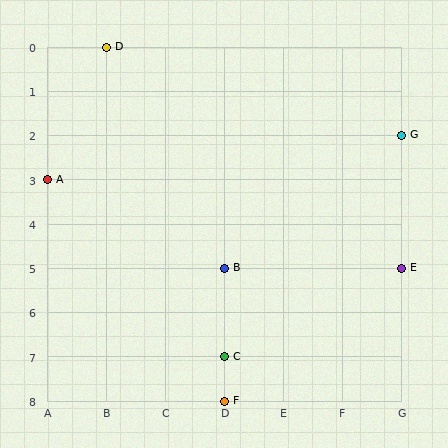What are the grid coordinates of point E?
Point E is at grid coordinates (G, 5).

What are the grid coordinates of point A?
Point A is at grid coordinates (A, 3).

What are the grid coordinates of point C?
Point C is at grid coordinates (D, 7).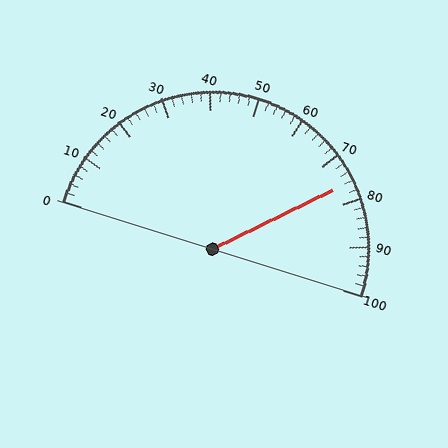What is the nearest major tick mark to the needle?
The nearest major tick mark is 80.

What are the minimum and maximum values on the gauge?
The gauge ranges from 0 to 100.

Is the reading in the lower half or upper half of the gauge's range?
The reading is in the upper half of the range (0 to 100).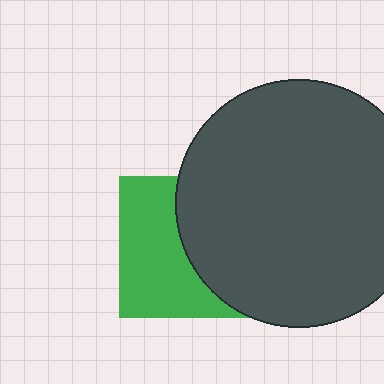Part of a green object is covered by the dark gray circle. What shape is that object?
It is a square.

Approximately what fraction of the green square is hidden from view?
Roughly 49% of the green square is hidden behind the dark gray circle.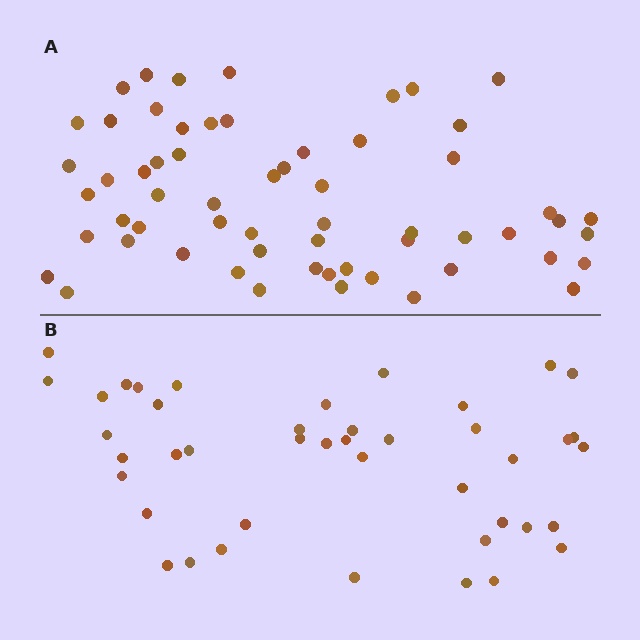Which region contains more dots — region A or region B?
Region A (the top region) has more dots.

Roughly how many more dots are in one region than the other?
Region A has approximately 15 more dots than region B.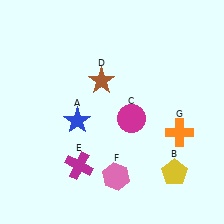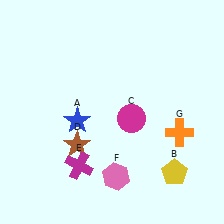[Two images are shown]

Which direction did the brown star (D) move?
The brown star (D) moved down.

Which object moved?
The brown star (D) moved down.